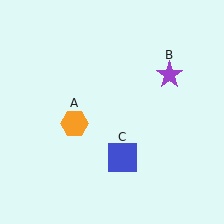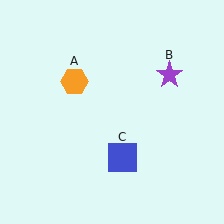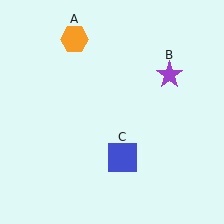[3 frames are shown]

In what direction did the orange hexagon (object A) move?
The orange hexagon (object A) moved up.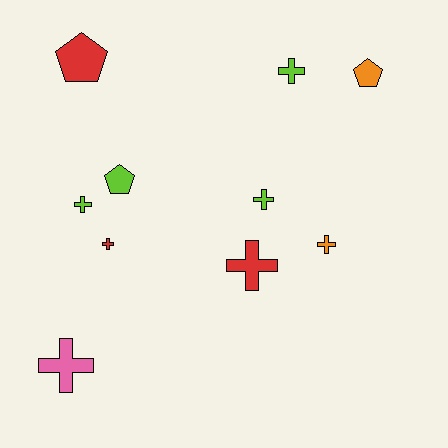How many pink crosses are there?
There is 1 pink cross.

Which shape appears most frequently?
Cross, with 7 objects.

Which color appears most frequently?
Lime, with 4 objects.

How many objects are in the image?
There are 10 objects.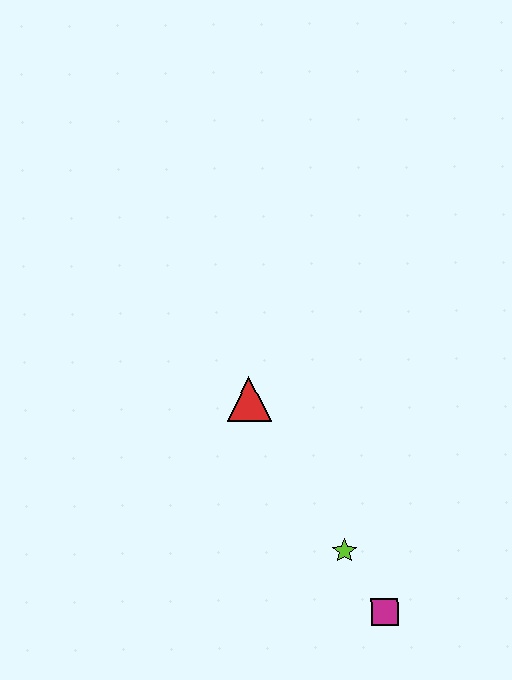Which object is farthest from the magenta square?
The red triangle is farthest from the magenta square.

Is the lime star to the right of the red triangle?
Yes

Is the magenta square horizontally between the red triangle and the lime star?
No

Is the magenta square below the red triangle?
Yes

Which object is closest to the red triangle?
The lime star is closest to the red triangle.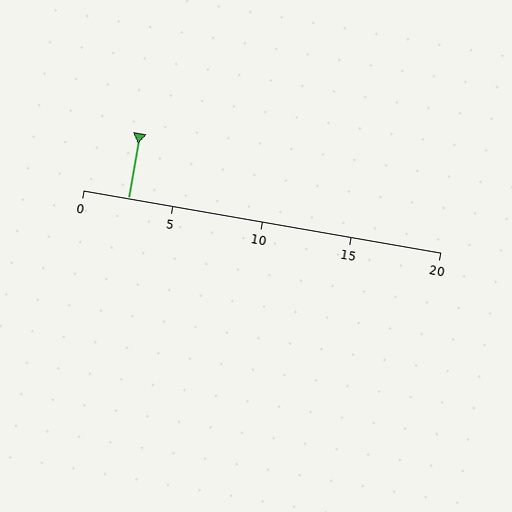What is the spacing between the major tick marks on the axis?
The major ticks are spaced 5 apart.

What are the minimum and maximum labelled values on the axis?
The axis runs from 0 to 20.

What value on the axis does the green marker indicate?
The marker indicates approximately 2.5.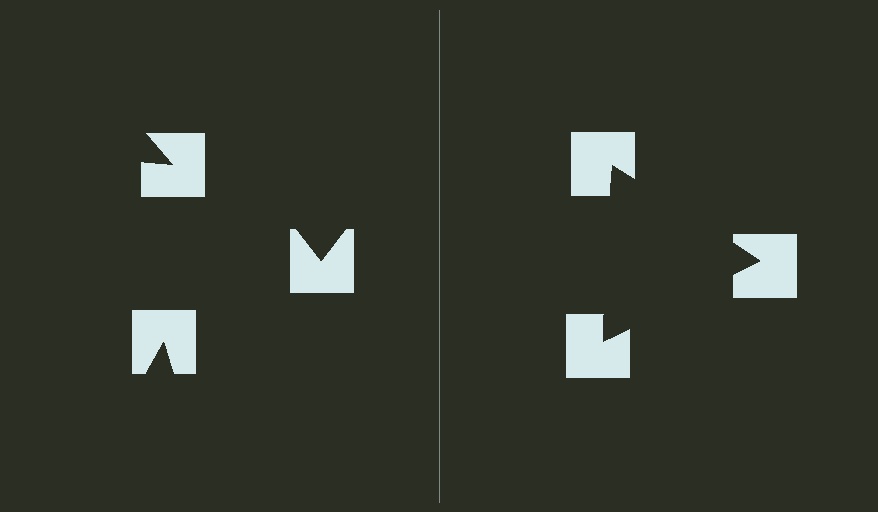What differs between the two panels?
The notched squares are positioned identically on both sides; only the wedge orientations differ. On the right they align to a triangle; on the left they are misaligned.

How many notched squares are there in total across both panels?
6 — 3 on each side.